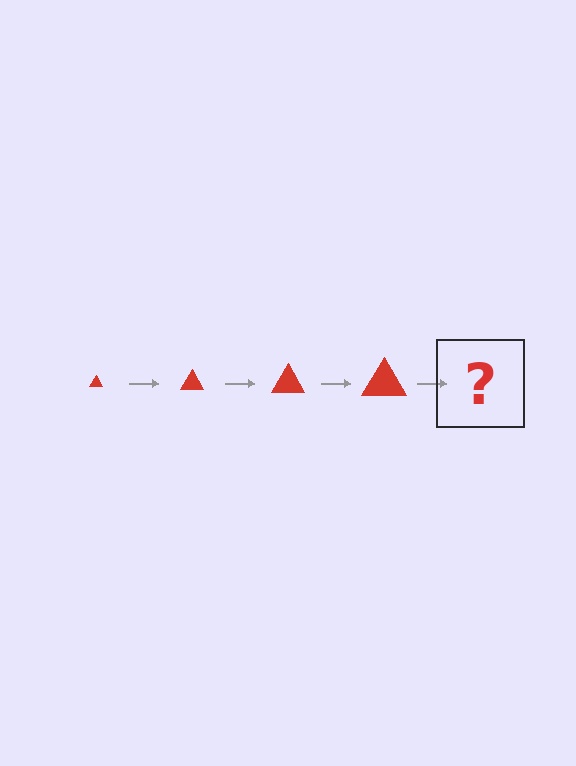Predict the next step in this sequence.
The next step is a red triangle, larger than the previous one.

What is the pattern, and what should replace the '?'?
The pattern is that the triangle gets progressively larger each step. The '?' should be a red triangle, larger than the previous one.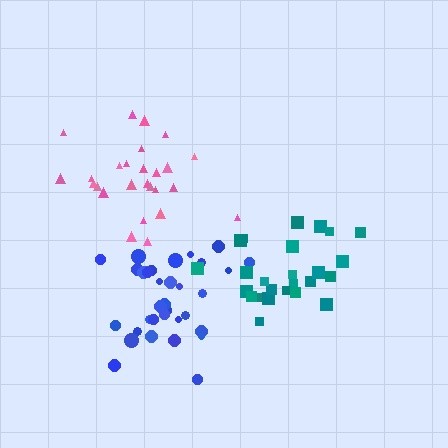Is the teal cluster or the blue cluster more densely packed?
Blue.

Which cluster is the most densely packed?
Blue.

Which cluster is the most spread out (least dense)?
Pink.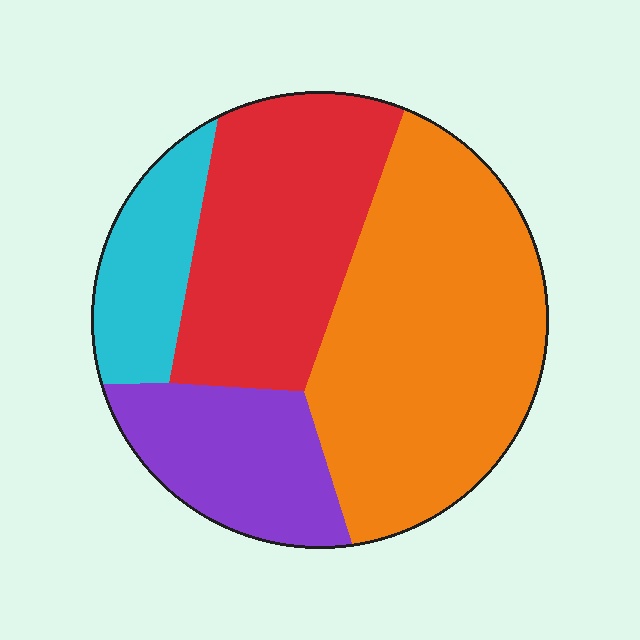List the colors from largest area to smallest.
From largest to smallest: orange, red, purple, cyan.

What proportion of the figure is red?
Red takes up between a sixth and a third of the figure.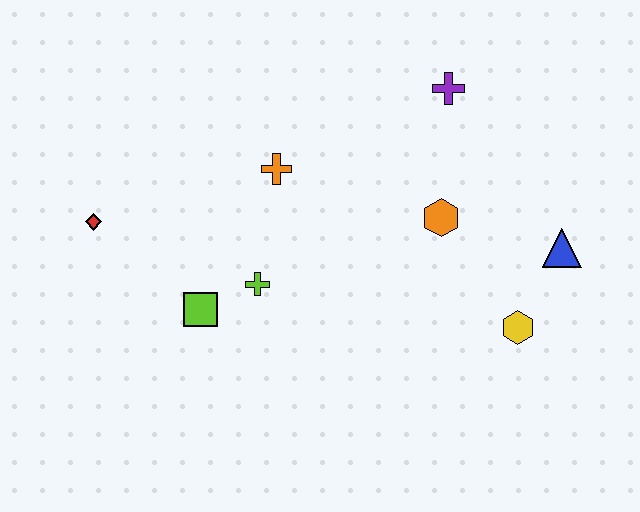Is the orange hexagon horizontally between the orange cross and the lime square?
No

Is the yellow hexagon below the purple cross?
Yes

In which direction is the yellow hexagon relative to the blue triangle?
The yellow hexagon is below the blue triangle.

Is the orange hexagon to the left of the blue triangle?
Yes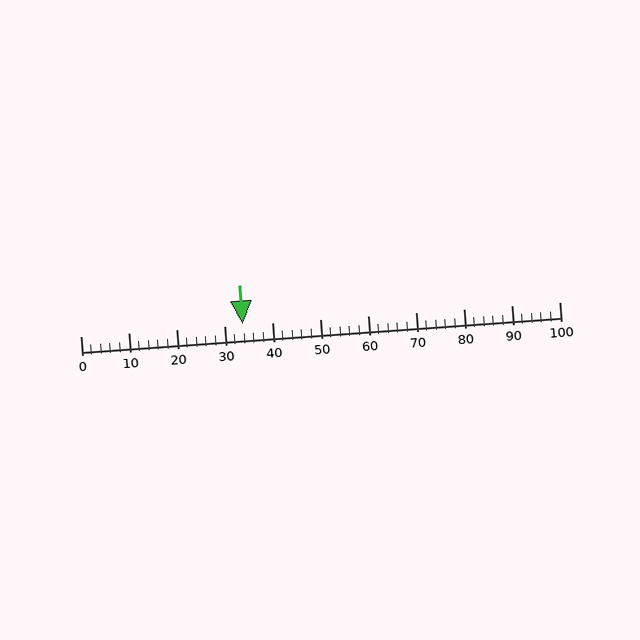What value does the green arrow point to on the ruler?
The green arrow points to approximately 34.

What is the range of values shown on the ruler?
The ruler shows values from 0 to 100.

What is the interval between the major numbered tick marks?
The major tick marks are spaced 10 units apart.